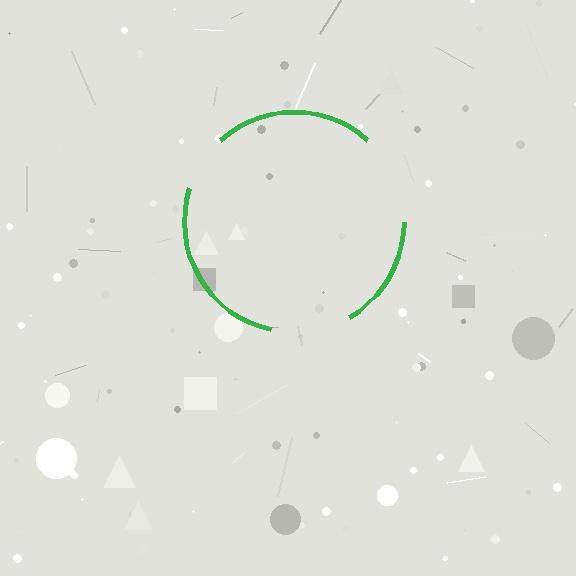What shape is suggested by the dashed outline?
The dashed outline suggests a circle.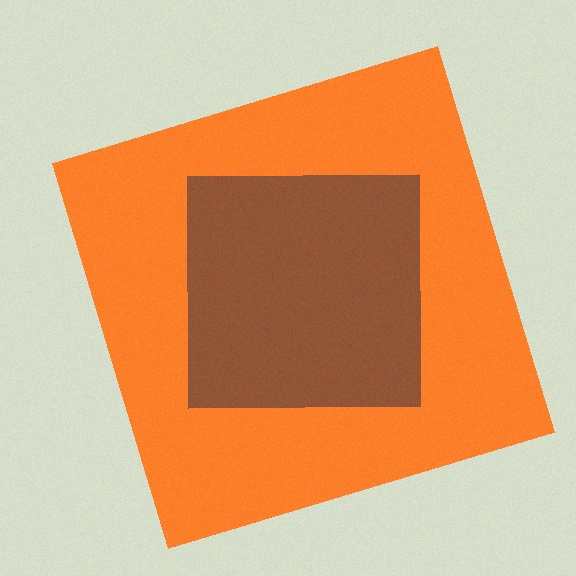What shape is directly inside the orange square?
The brown square.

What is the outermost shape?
The orange square.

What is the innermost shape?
The brown square.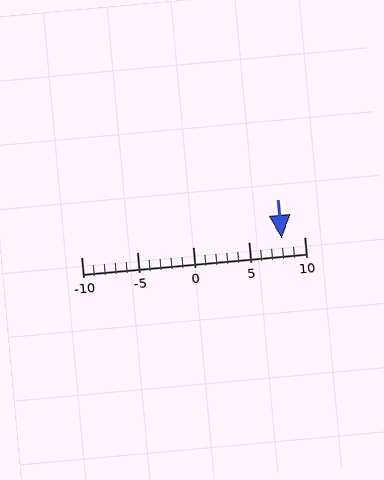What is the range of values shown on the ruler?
The ruler shows values from -10 to 10.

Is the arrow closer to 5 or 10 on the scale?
The arrow is closer to 10.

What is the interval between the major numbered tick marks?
The major tick marks are spaced 5 units apart.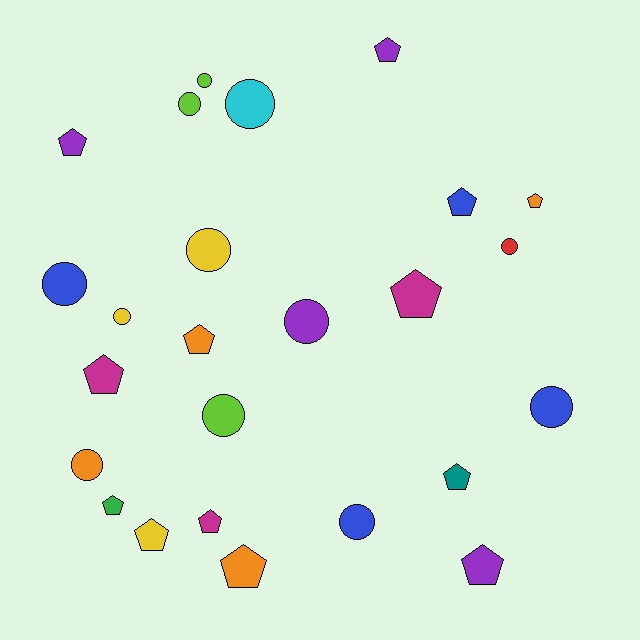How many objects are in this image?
There are 25 objects.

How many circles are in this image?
There are 12 circles.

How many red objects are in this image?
There is 1 red object.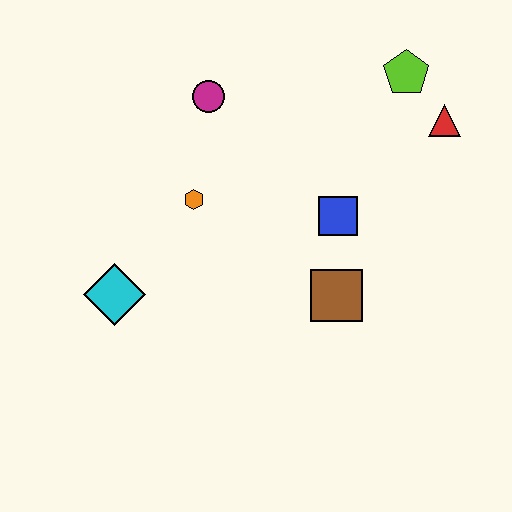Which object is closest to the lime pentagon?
The red triangle is closest to the lime pentagon.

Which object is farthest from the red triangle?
The cyan diamond is farthest from the red triangle.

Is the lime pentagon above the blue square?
Yes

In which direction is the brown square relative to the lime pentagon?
The brown square is below the lime pentagon.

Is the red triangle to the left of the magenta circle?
No